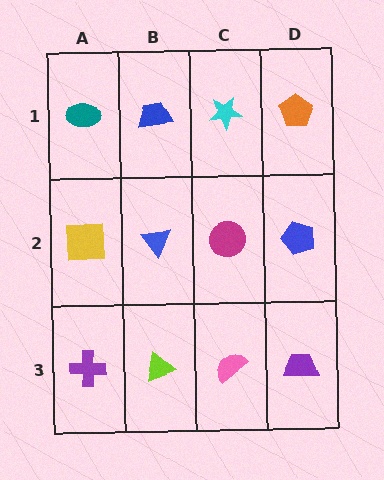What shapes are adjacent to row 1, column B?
A blue triangle (row 2, column B), a teal ellipse (row 1, column A), a cyan star (row 1, column C).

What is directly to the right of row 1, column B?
A cyan star.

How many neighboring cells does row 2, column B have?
4.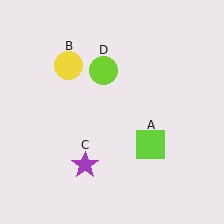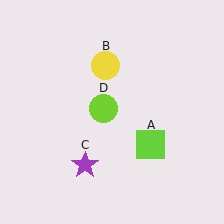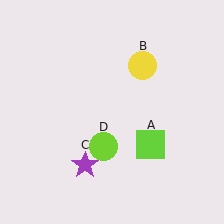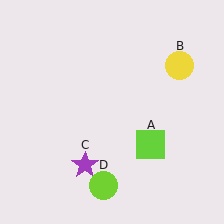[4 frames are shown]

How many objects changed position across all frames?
2 objects changed position: yellow circle (object B), lime circle (object D).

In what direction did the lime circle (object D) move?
The lime circle (object D) moved down.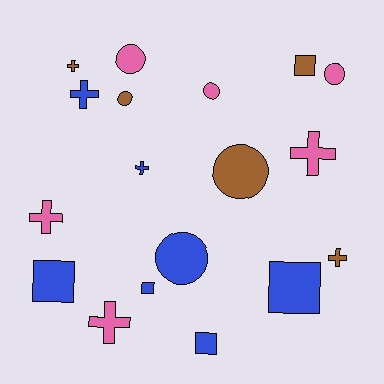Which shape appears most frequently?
Cross, with 7 objects.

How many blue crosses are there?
There are 2 blue crosses.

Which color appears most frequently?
Blue, with 7 objects.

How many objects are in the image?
There are 18 objects.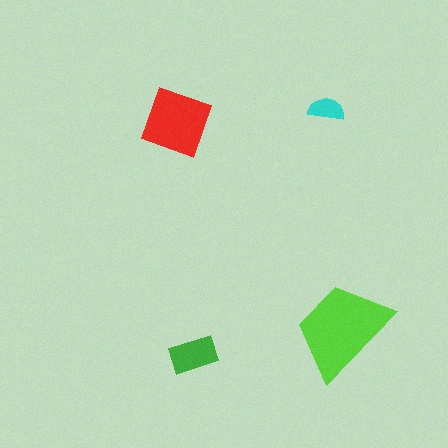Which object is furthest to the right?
The lime trapezoid is rightmost.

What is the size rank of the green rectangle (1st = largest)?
3rd.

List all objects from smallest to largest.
The cyan semicircle, the green rectangle, the red square, the lime trapezoid.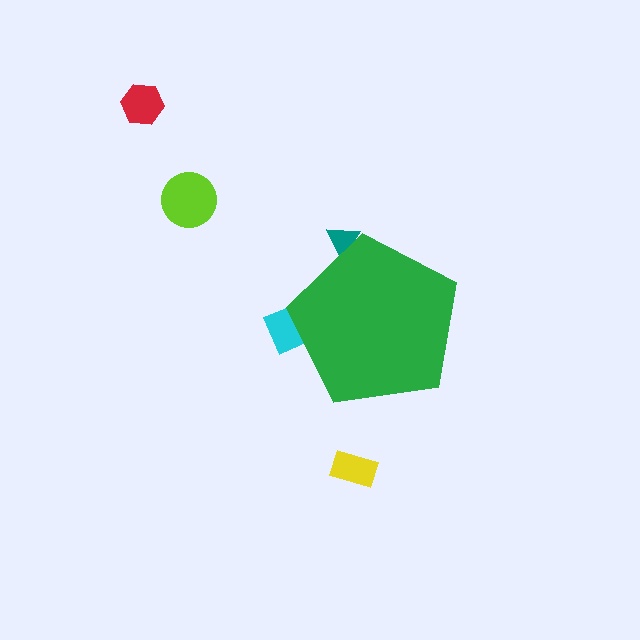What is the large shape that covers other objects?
A green pentagon.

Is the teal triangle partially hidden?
Yes, the teal triangle is partially hidden behind the green pentagon.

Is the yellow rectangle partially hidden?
No, the yellow rectangle is fully visible.